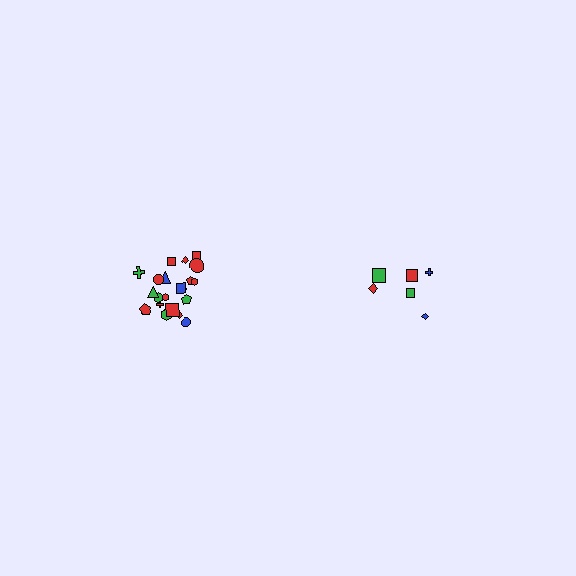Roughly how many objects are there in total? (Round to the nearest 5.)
Roughly 30 objects in total.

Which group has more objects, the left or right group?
The left group.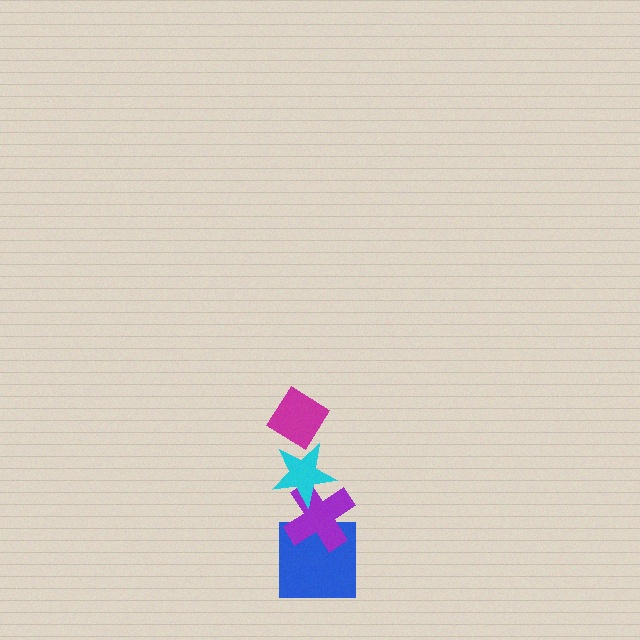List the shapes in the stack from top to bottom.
From top to bottom: the magenta diamond, the cyan star, the purple cross, the blue square.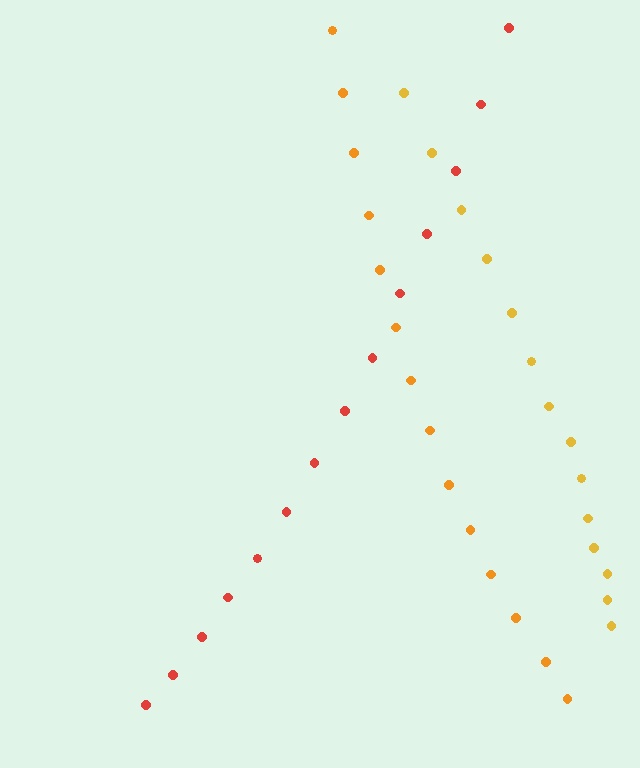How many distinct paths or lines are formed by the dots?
There are 3 distinct paths.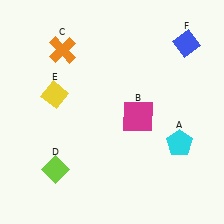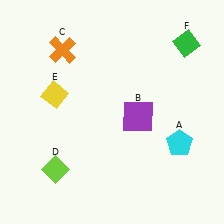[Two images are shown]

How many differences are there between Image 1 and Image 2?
There are 2 differences between the two images.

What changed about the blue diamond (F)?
In Image 1, F is blue. In Image 2, it changed to green.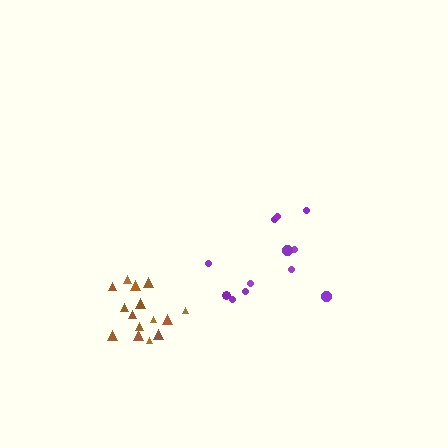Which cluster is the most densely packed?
Brown.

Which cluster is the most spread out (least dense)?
Purple.